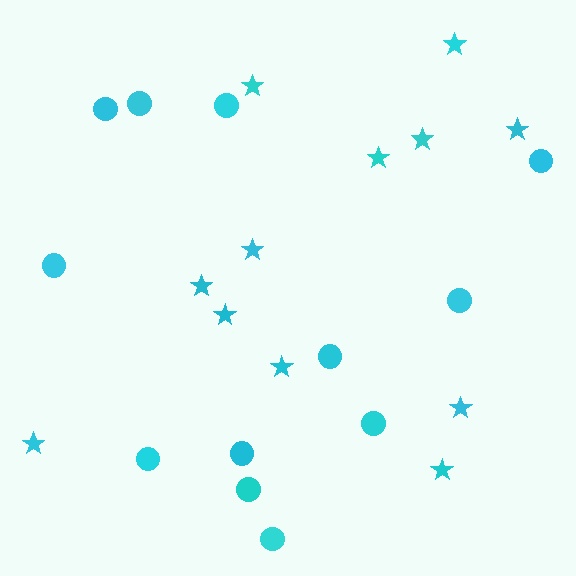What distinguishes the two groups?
There are 2 groups: one group of stars (12) and one group of circles (12).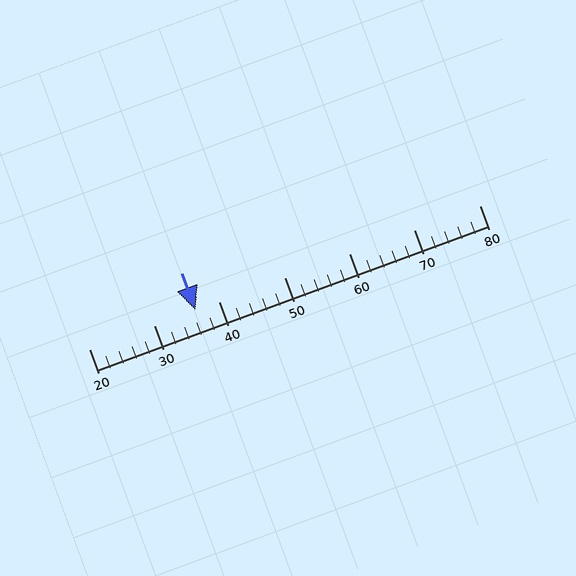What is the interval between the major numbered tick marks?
The major tick marks are spaced 10 units apart.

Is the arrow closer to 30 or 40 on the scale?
The arrow is closer to 40.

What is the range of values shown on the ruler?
The ruler shows values from 20 to 80.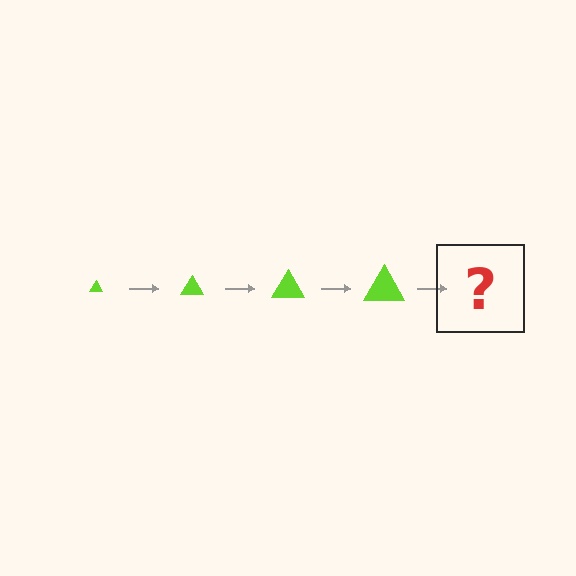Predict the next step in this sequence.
The next step is a lime triangle, larger than the previous one.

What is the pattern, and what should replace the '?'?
The pattern is that the triangle gets progressively larger each step. The '?' should be a lime triangle, larger than the previous one.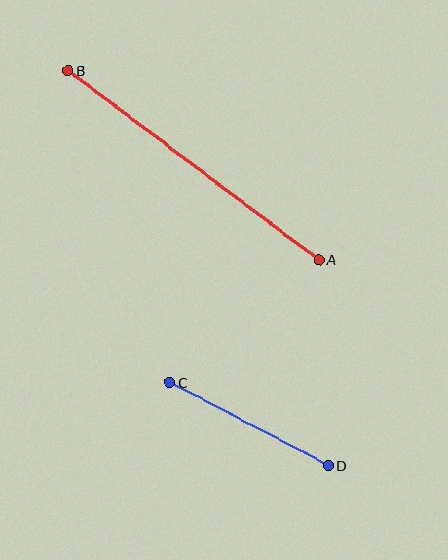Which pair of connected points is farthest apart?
Points A and B are farthest apart.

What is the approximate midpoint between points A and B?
The midpoint is at approximately (194, 165) pixels.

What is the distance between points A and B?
The distance is approximately 314 pixels.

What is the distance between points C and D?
The distance is approximately 179 pixels.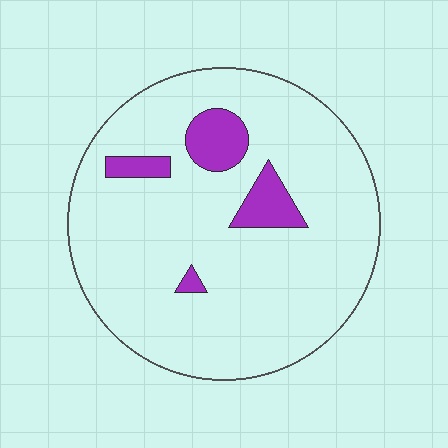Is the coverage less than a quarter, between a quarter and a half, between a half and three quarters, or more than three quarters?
Less than a quarter.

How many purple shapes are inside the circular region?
4.